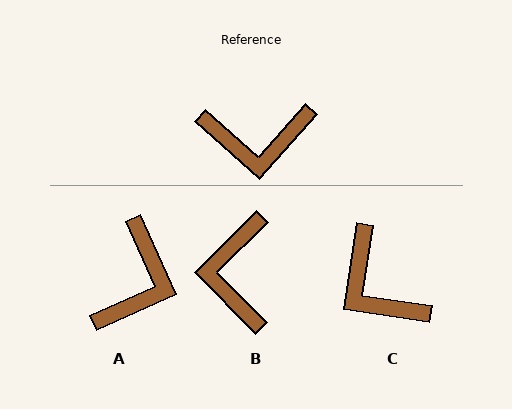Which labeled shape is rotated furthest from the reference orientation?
B, about 94 degrees away.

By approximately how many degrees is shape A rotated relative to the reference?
Approximately 66 degrees counter-clockwise.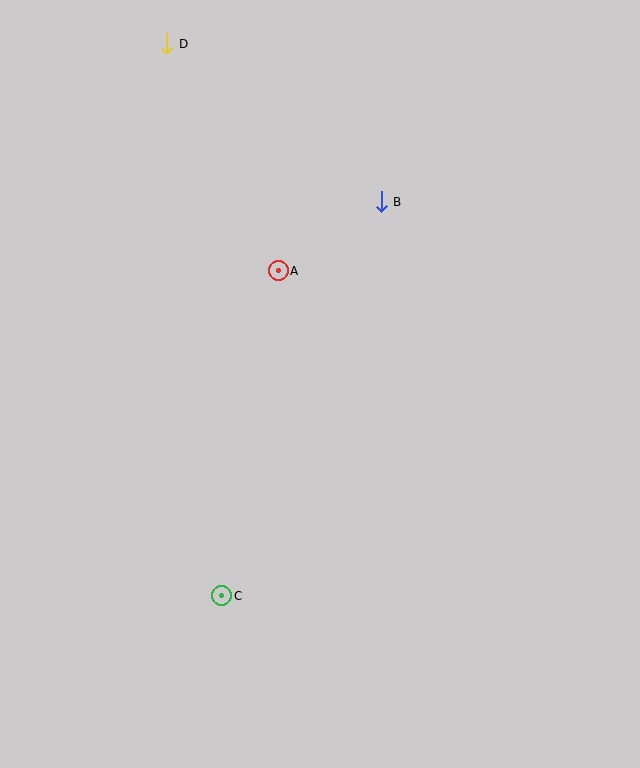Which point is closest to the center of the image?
Point A at (278, 271) is closest to the center.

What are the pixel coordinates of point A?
Point A is at (278, 271).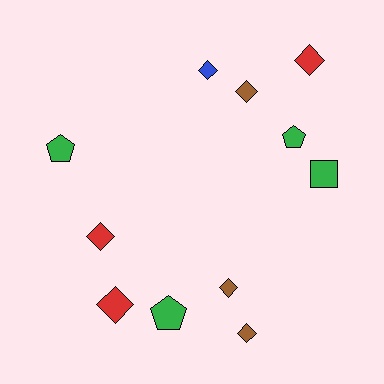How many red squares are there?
There are no red squares.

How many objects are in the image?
There are 11 objects.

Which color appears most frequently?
Green, with 4 objects.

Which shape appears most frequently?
Diamond, with 7 objects.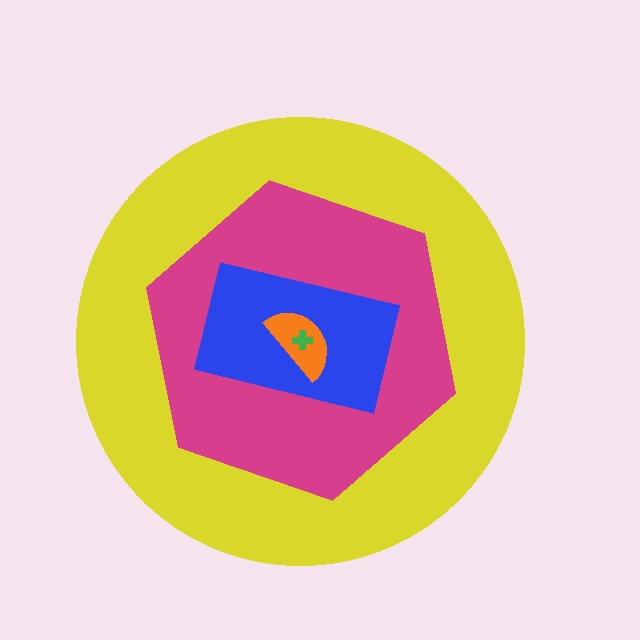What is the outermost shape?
The yellow circle.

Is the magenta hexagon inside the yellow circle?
Yes.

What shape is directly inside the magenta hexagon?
The blue rectangle.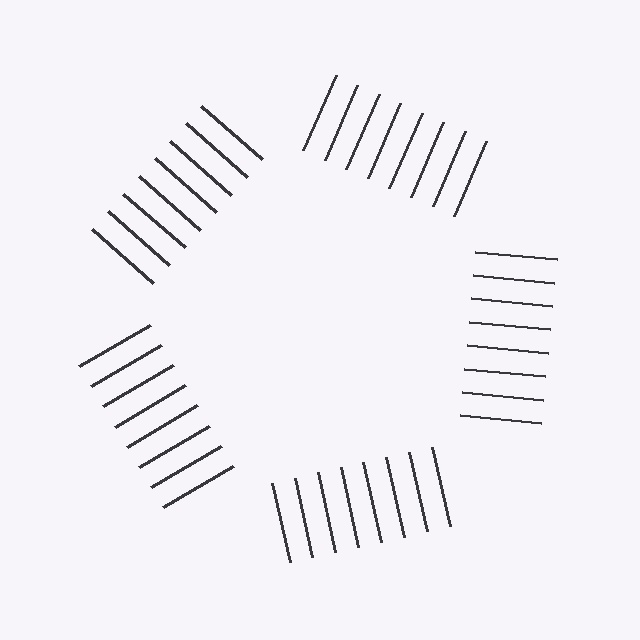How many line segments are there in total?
40 — 8 along each of the 5 edges.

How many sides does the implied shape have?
5 sides — the line-ends trace a pentagon.